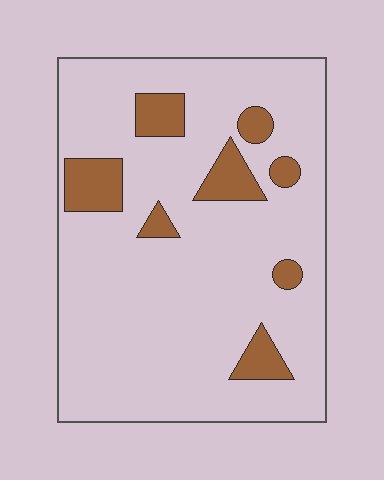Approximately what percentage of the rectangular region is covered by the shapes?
Approximately 15%.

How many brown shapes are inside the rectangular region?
8.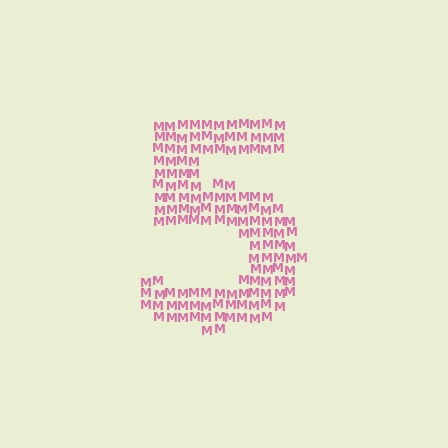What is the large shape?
The large shape is the digit 5.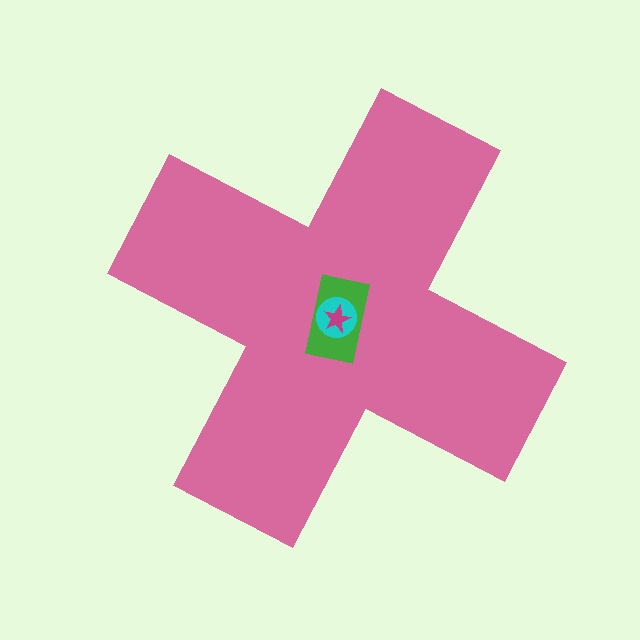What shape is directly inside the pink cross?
The green rectangle.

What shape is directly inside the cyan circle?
The magenta star.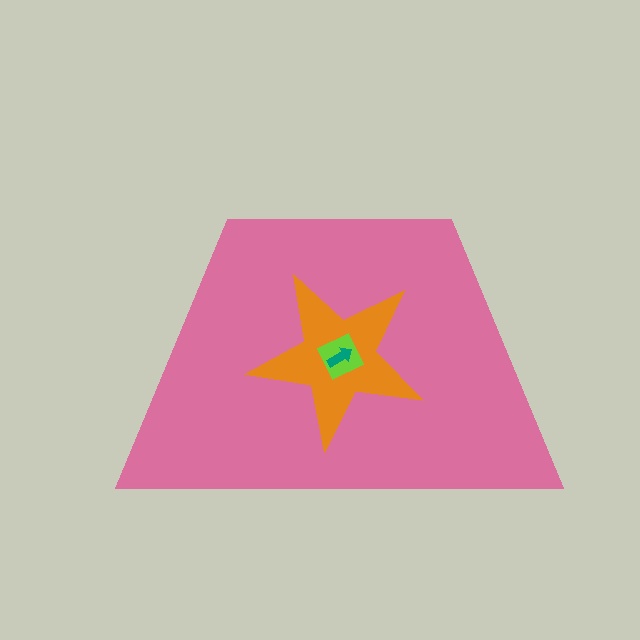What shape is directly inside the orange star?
The lime diamond.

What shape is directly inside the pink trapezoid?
The orange star.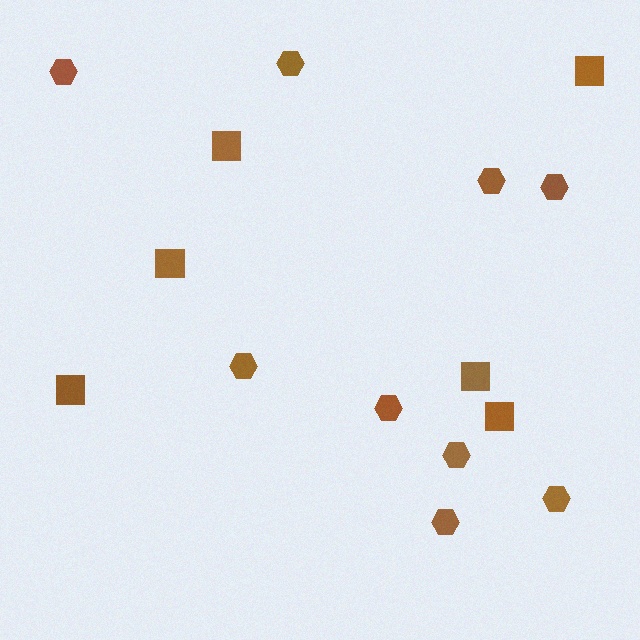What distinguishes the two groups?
There are 2 groups: one group of squares (6) and one group of hexagons (9).